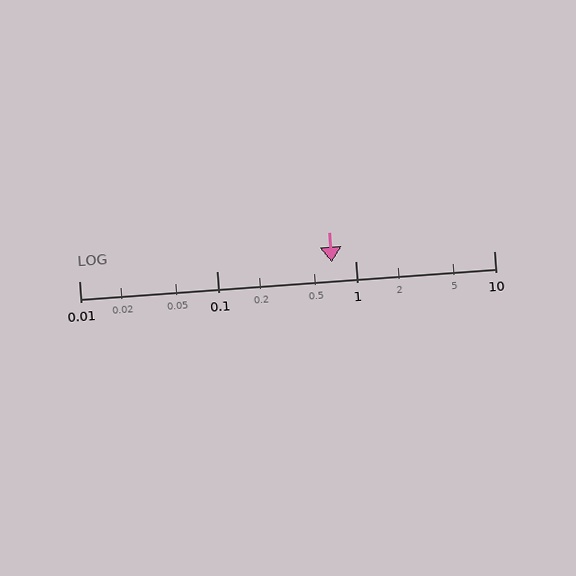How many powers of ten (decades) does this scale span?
The scale spans 3 decades, from 0.01 to 10.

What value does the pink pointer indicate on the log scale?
The pointer indicates approximately 0.67.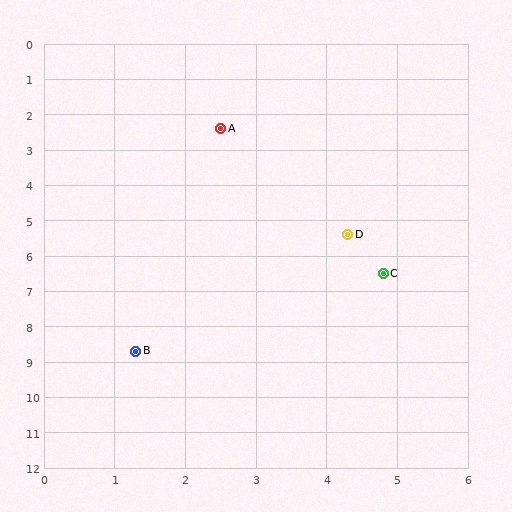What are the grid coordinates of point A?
Point A is at approximately (2.5, 2.4).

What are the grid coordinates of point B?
Point B is at approximately (1.3, 8.7).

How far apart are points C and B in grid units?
Points C and B are about 4.1 grid units apart.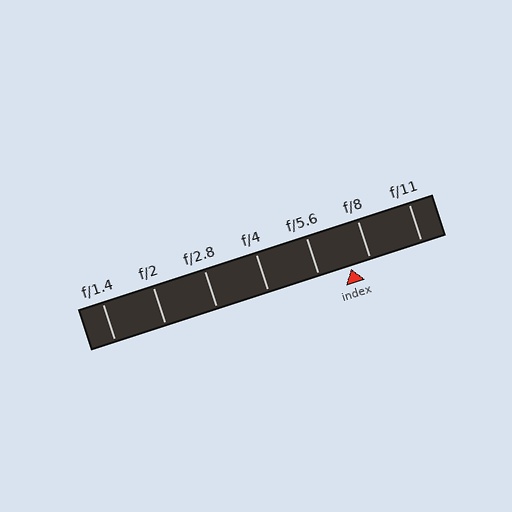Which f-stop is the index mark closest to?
The index mark is closest to f/8.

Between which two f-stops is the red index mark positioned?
The index mark is between f/5.6 and f/8.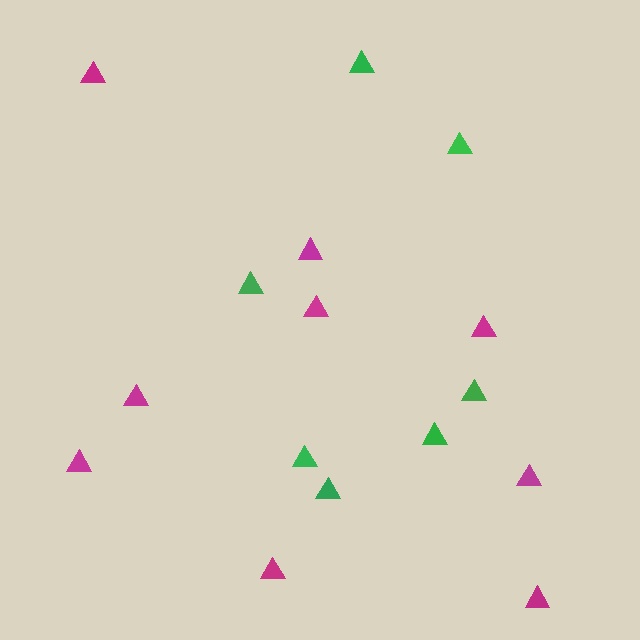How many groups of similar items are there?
There are 2 groups: one group of green triangles (7) and one group of magenta triangles (9).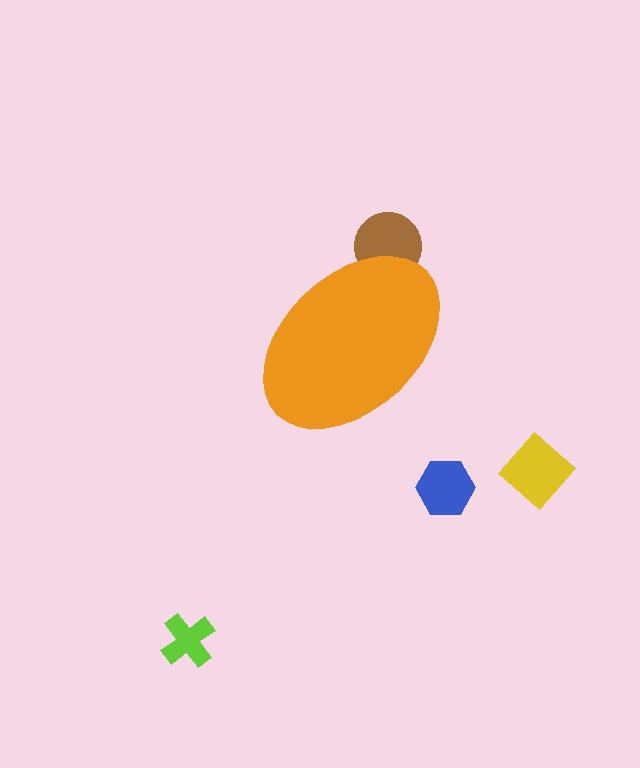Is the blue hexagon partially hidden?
No, the blue hexagon is fully visible.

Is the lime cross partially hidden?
No, the lime cross is fully visible.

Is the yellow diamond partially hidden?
No, the yellow diamond is fully visible.